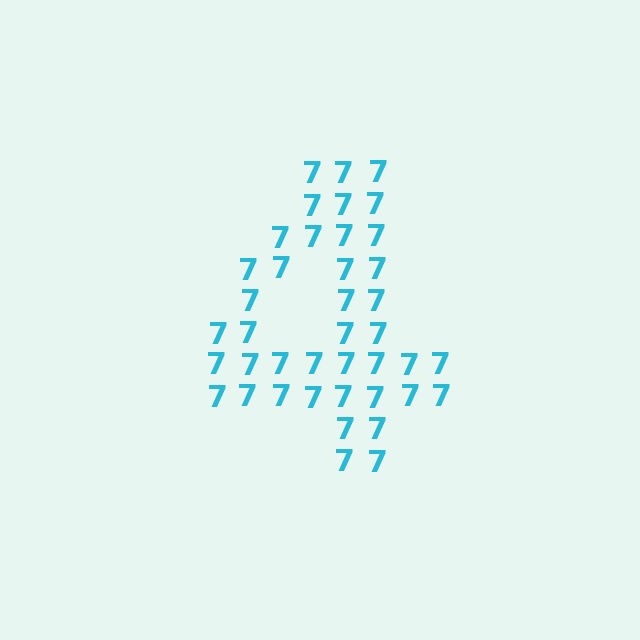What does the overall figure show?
The overall figure shows the digit 4.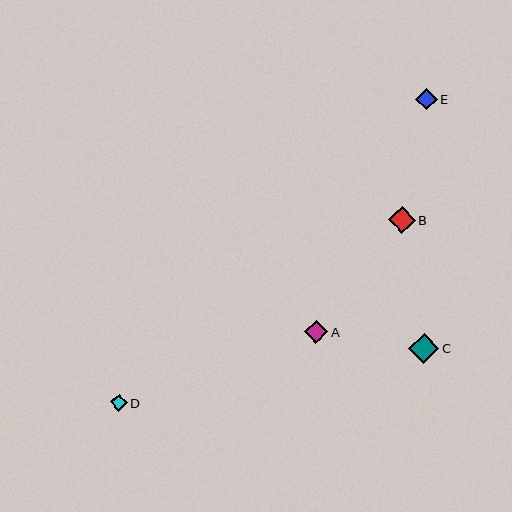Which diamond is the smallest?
Diamond D is the smallest with a size of approximately 17 pixels.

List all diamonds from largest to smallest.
From largest to smallest: C, B, A, E, D.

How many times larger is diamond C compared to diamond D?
Diamond C is approximately 1.8 times the size of diamond D.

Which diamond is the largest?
Diamond C is the largest with a size of approximately 31 pixels.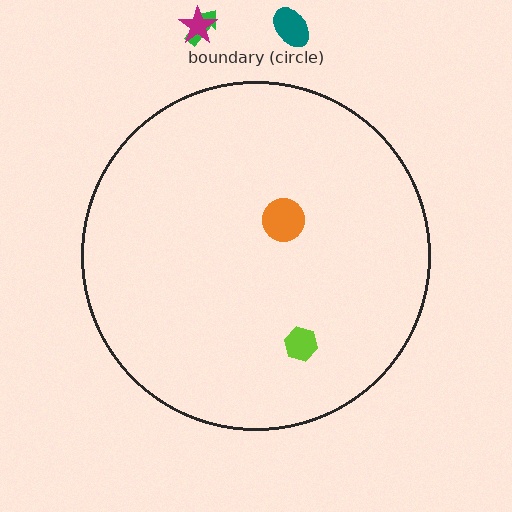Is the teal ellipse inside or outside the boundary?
Outside.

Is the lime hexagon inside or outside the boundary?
Inside.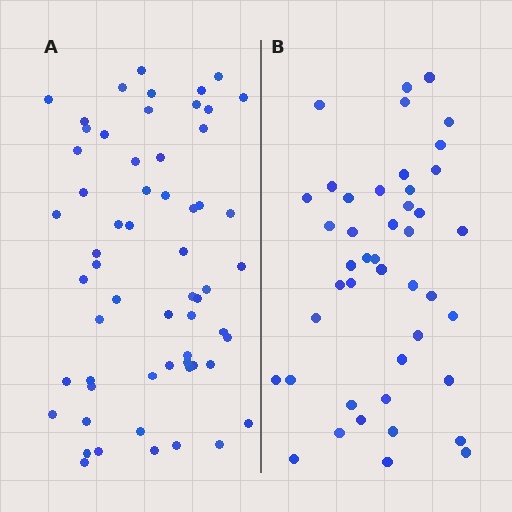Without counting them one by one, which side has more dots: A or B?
Region A (the left region) has more dots.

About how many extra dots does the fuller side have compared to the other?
Region A has approximately 15 more dots than region B.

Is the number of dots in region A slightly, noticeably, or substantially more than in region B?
Region A has noticeably more, but not dramatically so. The ratio is roughly 1.4 to 1.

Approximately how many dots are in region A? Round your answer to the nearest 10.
About 60 dots.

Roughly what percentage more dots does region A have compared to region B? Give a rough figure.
About 35% more.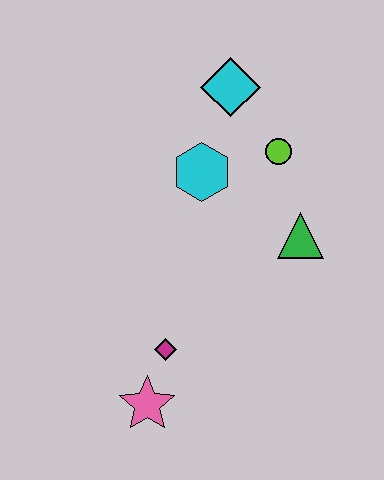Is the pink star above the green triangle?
No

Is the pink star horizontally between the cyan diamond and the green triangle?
No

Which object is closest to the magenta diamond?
The pink star is closest to the magenta diamond.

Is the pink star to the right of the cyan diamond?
No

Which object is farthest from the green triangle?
The pink star is farthest from the green triangle.